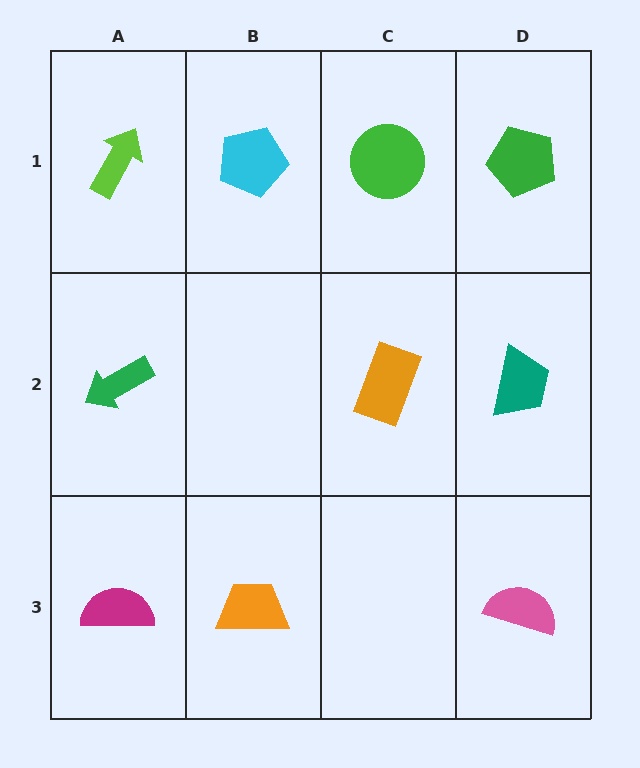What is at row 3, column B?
An orange trapezoid.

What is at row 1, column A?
A lime arrow.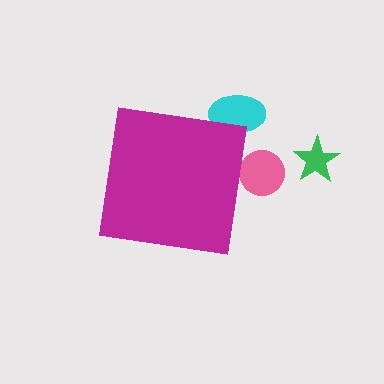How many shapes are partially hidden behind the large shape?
2 shapes are partially hidden.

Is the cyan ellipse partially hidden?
Yes, the cyan ellipse is partially hidden behind the magenta square.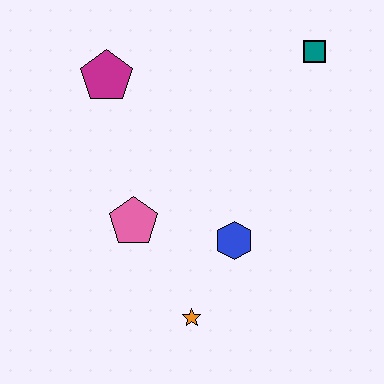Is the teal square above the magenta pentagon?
Yes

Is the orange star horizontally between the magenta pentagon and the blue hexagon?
Yes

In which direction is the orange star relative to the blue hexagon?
The orange star is below the blue hexagon.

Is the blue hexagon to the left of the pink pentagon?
No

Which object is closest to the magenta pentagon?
The pink pentagon is closest to the magenta pentagon.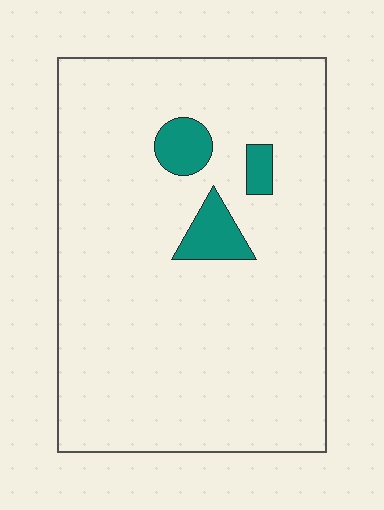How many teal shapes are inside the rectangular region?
3.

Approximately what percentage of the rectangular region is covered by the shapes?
Approximately 5%.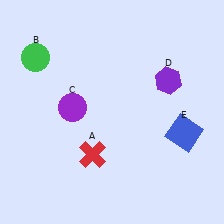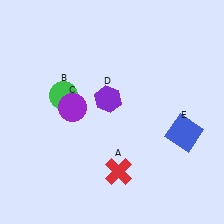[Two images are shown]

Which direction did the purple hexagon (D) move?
The purple hexagon (D) moved left.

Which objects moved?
The objects that moved are: the red cross (A), the green circle (B), the purple hexagon (D).